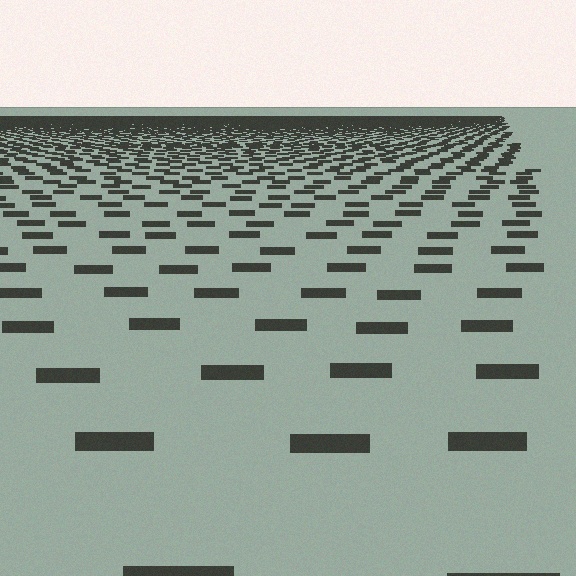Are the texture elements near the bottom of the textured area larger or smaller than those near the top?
Larger. Near the bottom, elements are closer to the viewer and appear at a bigger on-screen size.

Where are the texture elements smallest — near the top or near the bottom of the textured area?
Near the top.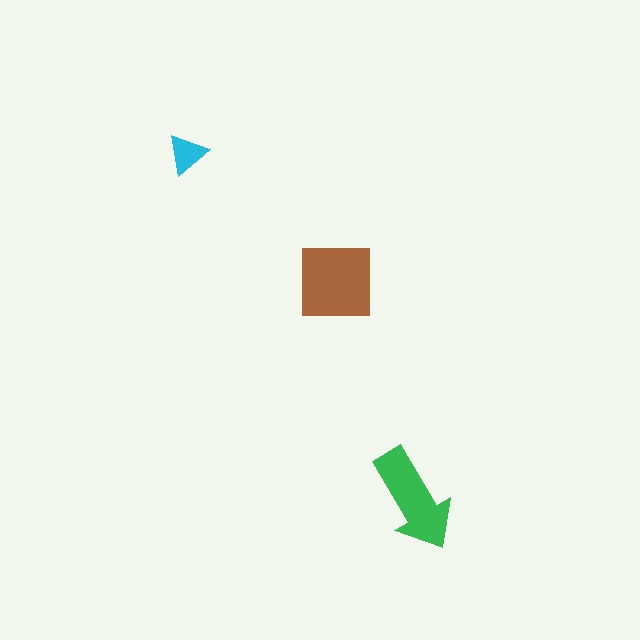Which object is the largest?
The brown square.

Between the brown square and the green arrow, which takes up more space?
The brown square.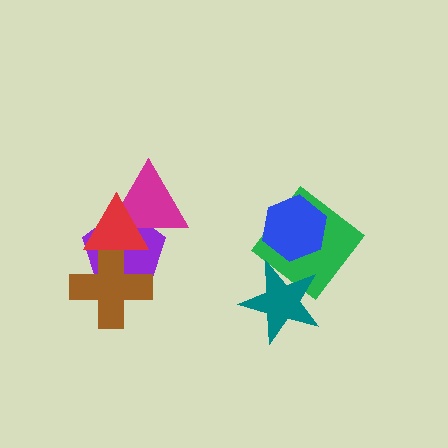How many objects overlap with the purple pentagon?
3 objects overlap with the purple pentagon.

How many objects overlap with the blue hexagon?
1 object overlaps with the blue hexagon.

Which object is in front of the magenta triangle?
The red triangle is in front of the magenta triangle.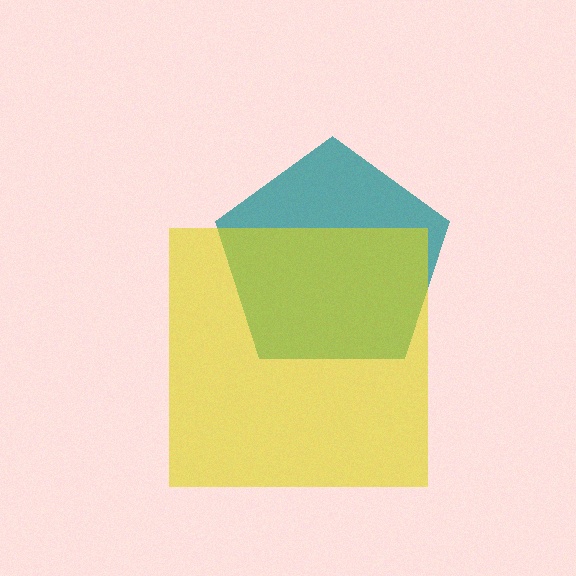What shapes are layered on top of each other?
The layered shapes are: a teal pentagon, a yellow square.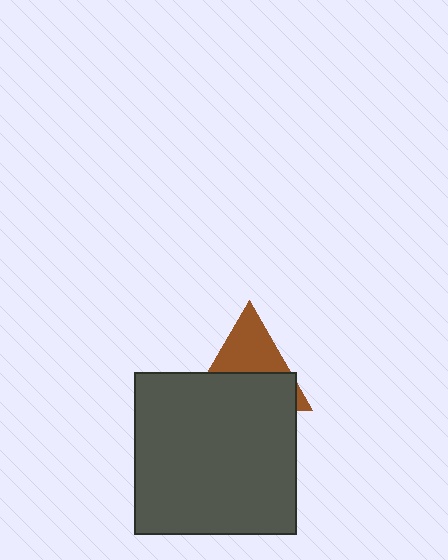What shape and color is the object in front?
The object in front is a dark gray square.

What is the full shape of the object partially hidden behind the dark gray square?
The partially hidden object is a brown triangle.